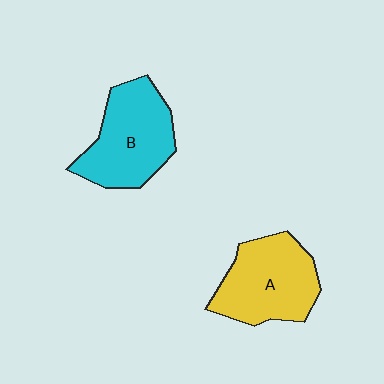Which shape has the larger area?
Shape B (cyan).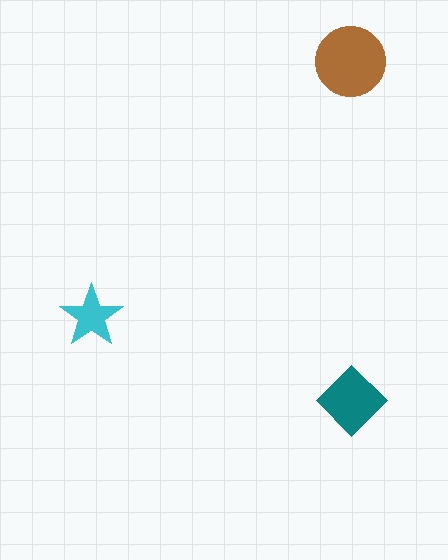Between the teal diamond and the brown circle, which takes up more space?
The brown circle.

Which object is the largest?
The brown circle.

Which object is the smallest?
The cyan star.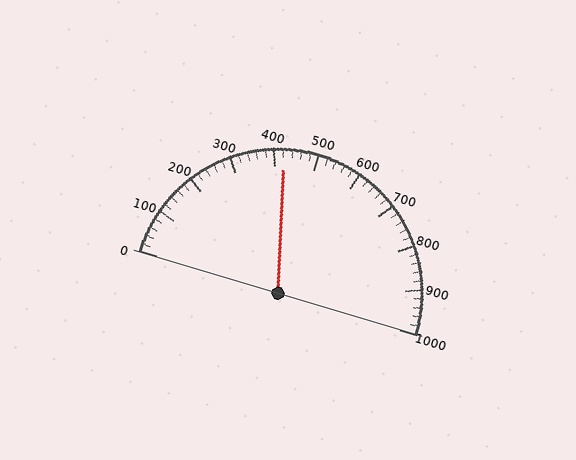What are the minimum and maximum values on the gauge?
The gauge ranges from 0 to 1000.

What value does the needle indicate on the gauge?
The needle indicates approximately 420.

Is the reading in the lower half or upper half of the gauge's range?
The reading is in the lower half of the range (0 to 1000).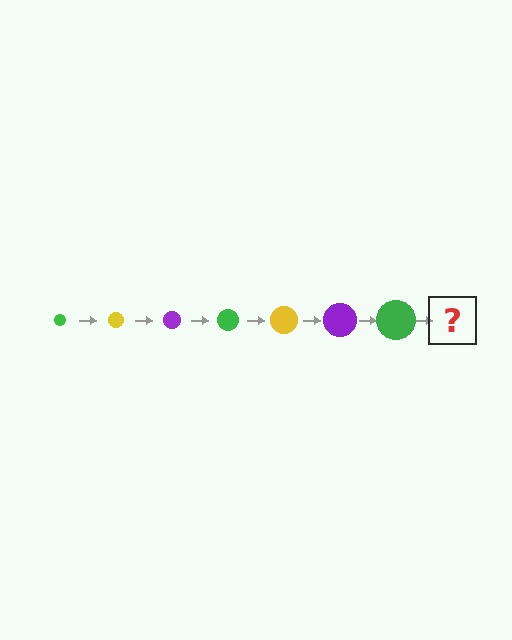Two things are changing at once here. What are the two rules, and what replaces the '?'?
The two rules are that the circle grows larger each step and the color cycles through green, yellow, and purple. The '?' should be a yellow circle, larger than the previous one.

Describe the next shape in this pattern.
It should be a yellow circle, larger than the previous one.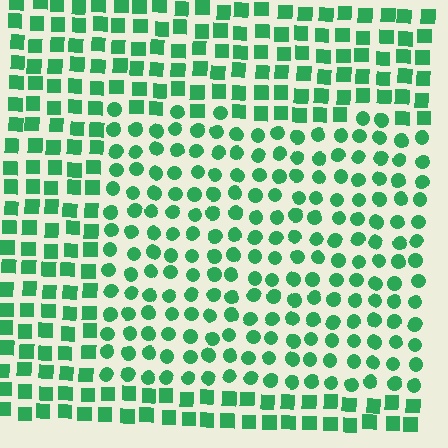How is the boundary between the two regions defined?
The boundary is defined by a change in element shape: circles inside vs. squares outside. All elements share the same color and spacing.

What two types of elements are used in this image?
The image uses circles inside the rectangle region and squares outside it.